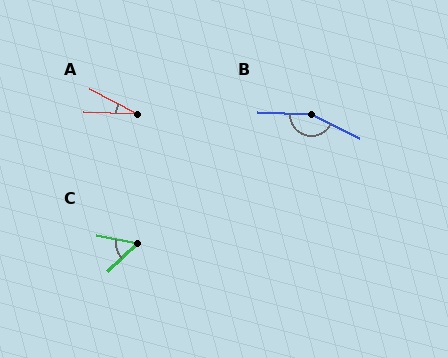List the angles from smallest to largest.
A (25°), C (54°), B (157°).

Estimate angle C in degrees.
Approximately 54 degrees.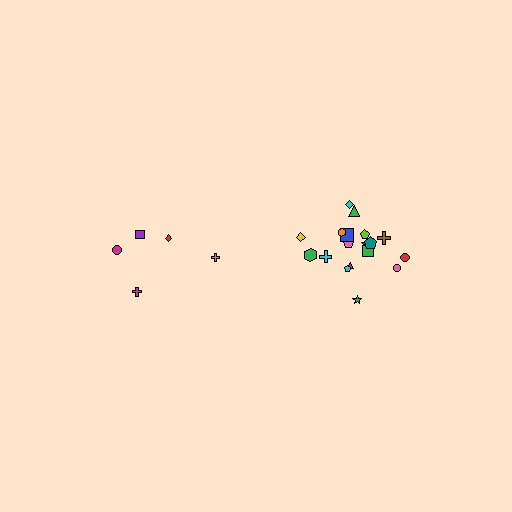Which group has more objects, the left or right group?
The right group.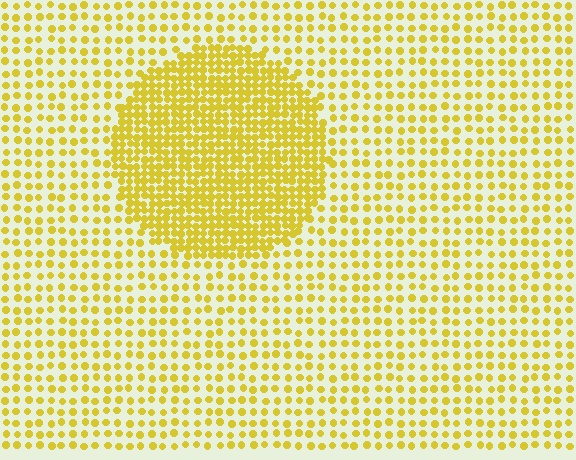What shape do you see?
I see a circle.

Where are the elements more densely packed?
The elements are more densely packed inside the circle boundary.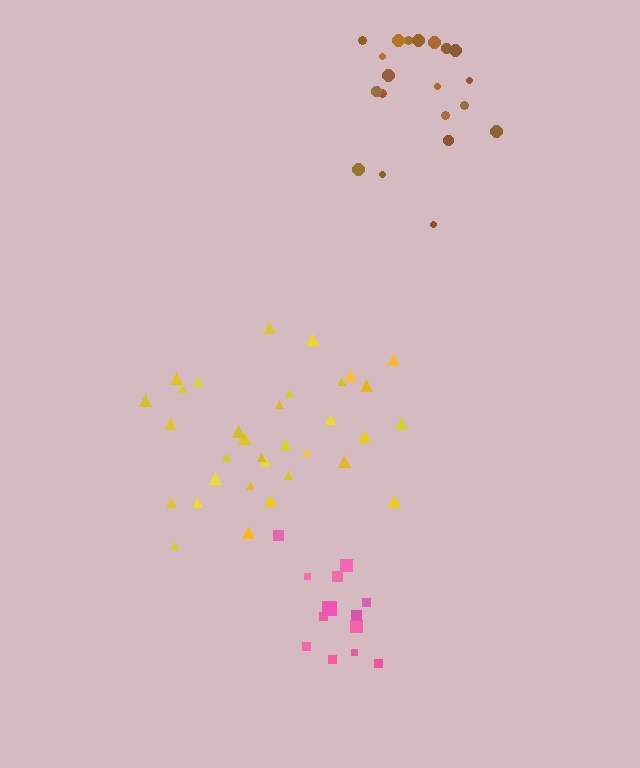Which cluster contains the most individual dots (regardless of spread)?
Yellow (33).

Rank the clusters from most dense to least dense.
brown, yellow, pink.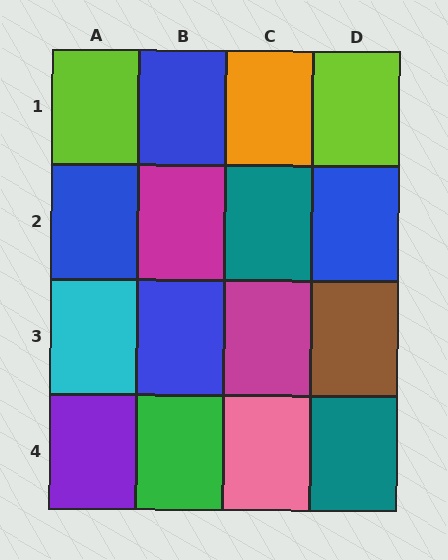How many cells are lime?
2 cells are lime.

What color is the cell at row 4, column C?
Pink.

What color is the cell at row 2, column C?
Teal.